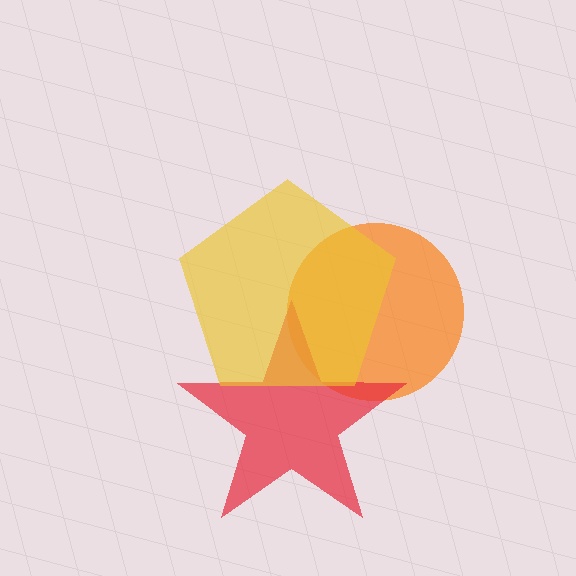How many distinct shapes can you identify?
There are 3 distinct shapes: an orange circle, a red star, a yellow pentagon.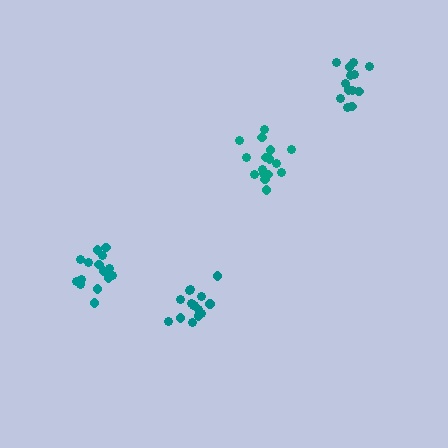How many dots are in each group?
Group 1: 15 dots, Group 2: 16 dots, Group 3: 16 dots, Group 4: 13 dots (60 total).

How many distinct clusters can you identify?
There are 4 distinct clusters.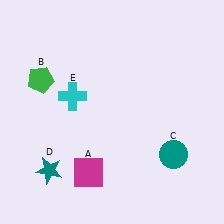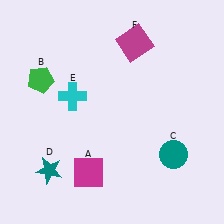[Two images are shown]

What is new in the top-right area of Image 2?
A magenta square (F) was added in the top-right area of Image 2.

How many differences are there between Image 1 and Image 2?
There is 1 difference between the two images.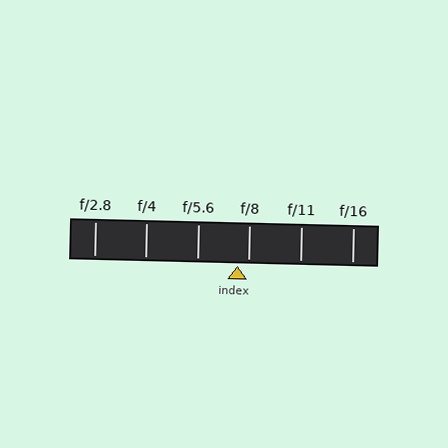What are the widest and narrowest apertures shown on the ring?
The widest aperture shown is f/2.8 and the narrowest is f/16.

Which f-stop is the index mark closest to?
The index mark is closest to f/8.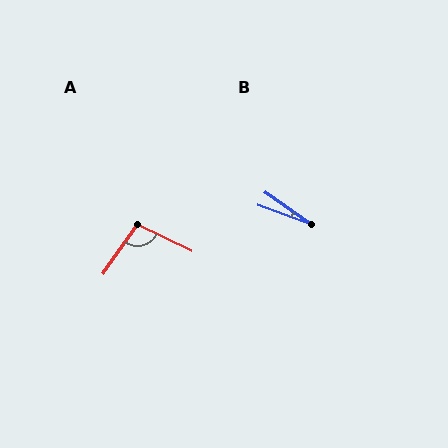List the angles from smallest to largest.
B (15°), A (99°).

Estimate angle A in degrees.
Approximately 99 degrees.